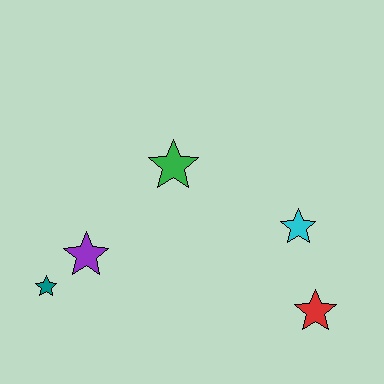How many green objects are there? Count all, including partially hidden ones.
There is 1 green object.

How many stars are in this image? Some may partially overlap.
There are 5 stars.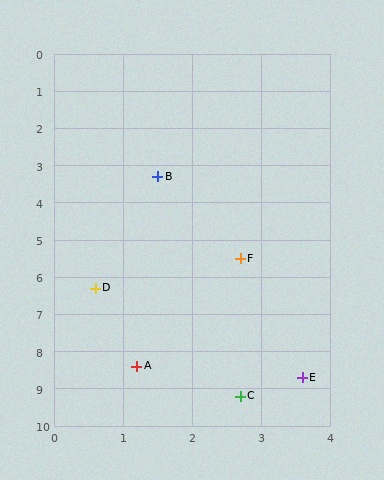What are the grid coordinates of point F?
Point F is at approximately (2.7, 5.5).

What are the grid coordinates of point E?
Point E is at approximately (3.6, 8.7).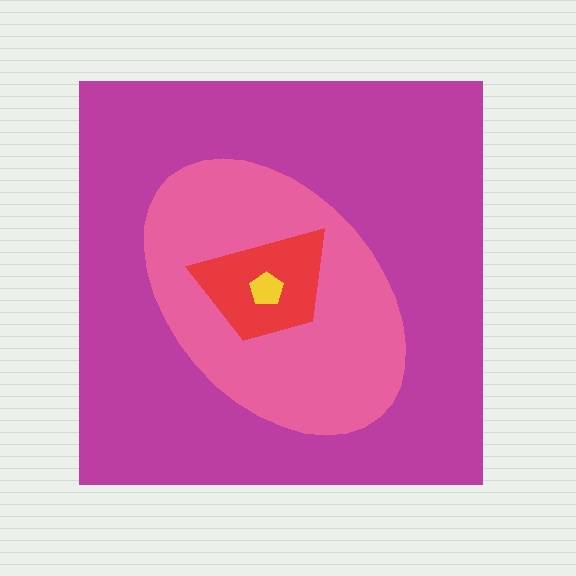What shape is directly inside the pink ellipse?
The red trapezoid.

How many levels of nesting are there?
4.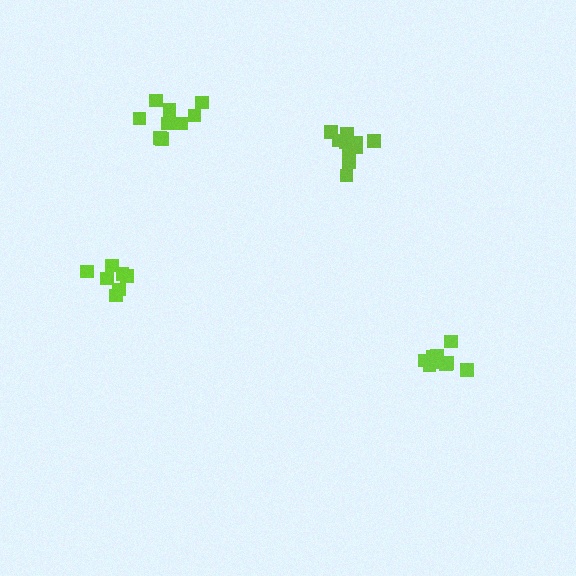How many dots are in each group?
Group 1: 7 dots, Group 2: 12 dots, Group 3: 9 dots, Group 4: 9 dots (37 total).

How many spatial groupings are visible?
There are 4 spatial groupings.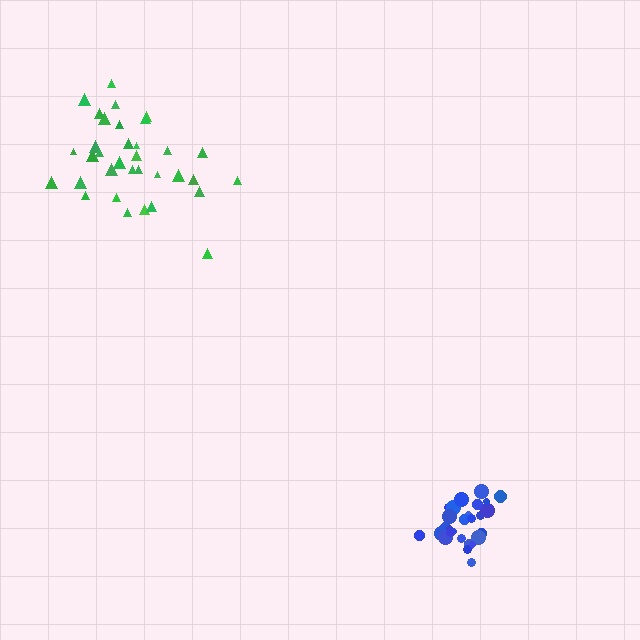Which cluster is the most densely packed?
Blue.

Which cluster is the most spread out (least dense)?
Green.